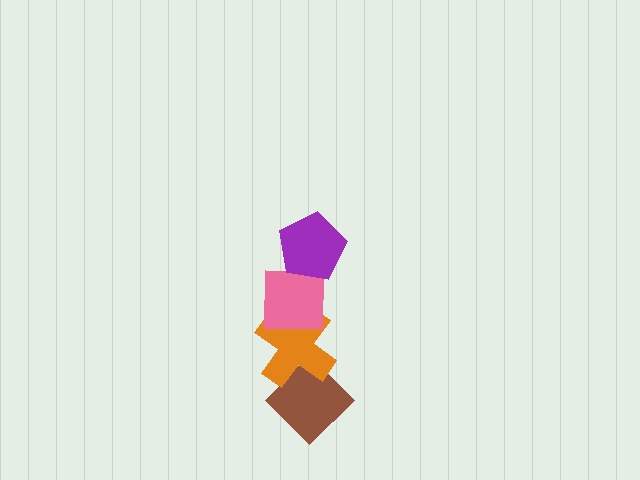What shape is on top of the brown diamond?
The orange cross is on top of the brown diamond.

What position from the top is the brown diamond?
The brown diamond is 4th from the top.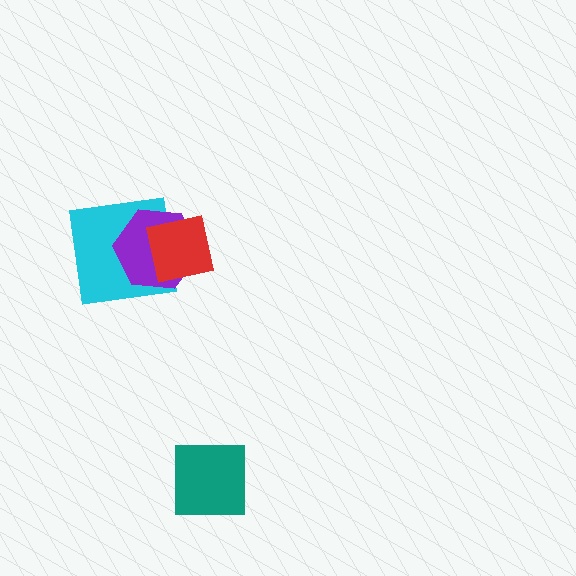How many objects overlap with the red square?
2 objects overlap with the red square.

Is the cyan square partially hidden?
Yes, it is partially covered by another shape.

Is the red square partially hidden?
No, no other shape covers it.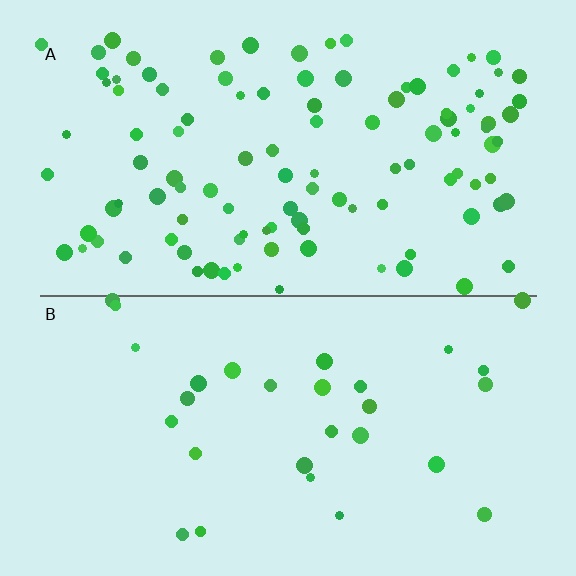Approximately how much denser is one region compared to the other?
Approximately 3.7× — region A over region B.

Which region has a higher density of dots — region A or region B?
A (the top).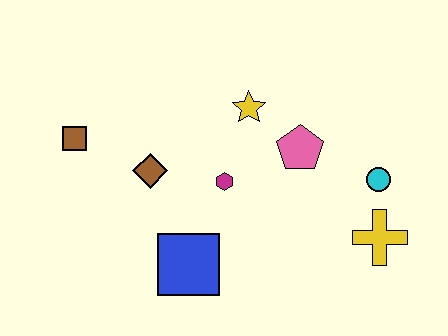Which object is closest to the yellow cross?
The cyan circle is closest to the yellow cross.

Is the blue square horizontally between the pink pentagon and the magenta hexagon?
No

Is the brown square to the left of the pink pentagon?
Yes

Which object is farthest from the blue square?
The cyan circle is farthest from the blue square.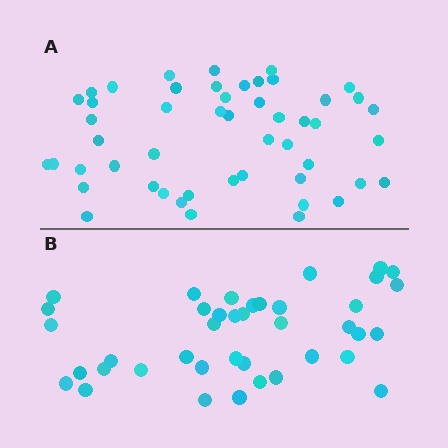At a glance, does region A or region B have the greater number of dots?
Region A (the top region) has more dots.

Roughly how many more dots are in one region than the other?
Region A has roughly 10 or so more dots than region B.